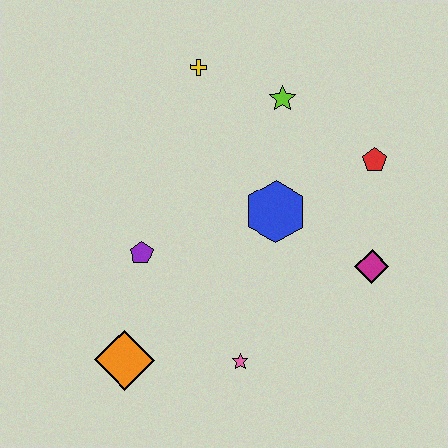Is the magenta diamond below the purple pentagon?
Yes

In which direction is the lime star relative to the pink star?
The lime star is above the pink star.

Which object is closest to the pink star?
The orange diamond is closest to the pink star.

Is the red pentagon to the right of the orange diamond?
Yes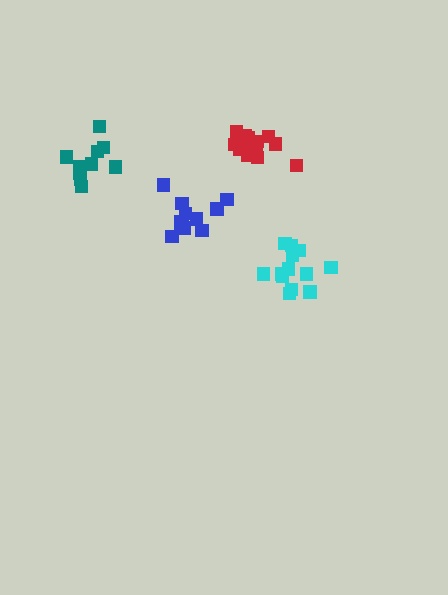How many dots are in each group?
Group 1: 12 dots, Group 2: 13 dots, Group 3: 10 dots, Group 4: 15 dots (50 total).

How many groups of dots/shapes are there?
There are 4 groups.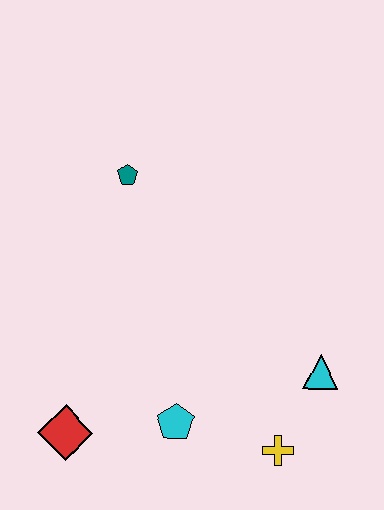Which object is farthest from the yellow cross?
The teal pentagon is farthest from the yellow cross.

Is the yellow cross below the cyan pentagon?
Yes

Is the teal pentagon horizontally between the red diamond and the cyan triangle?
Yes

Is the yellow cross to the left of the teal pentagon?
No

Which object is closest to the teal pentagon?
The cyan pentagon is closest to the teal pentagon.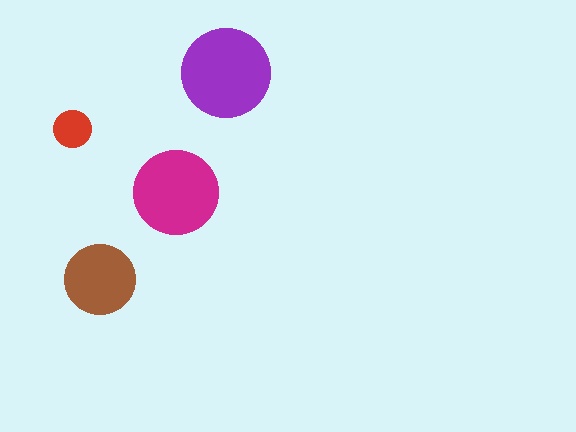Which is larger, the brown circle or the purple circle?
The purple one.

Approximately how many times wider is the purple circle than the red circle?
About 2.5 times wider.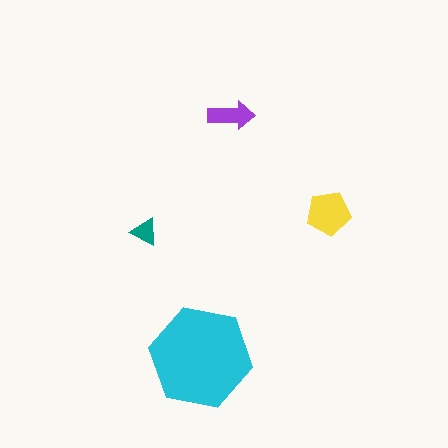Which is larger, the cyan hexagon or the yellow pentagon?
The cyan hexagon.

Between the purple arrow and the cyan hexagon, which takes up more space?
The cyan hexagon.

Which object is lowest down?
The cyan hexagon is bottommost.